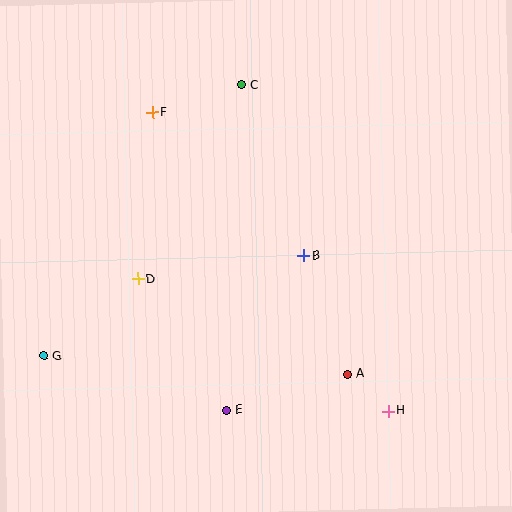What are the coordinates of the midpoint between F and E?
The midpoint between F and E is at (190, 261).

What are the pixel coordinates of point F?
Point F is at (153, 112).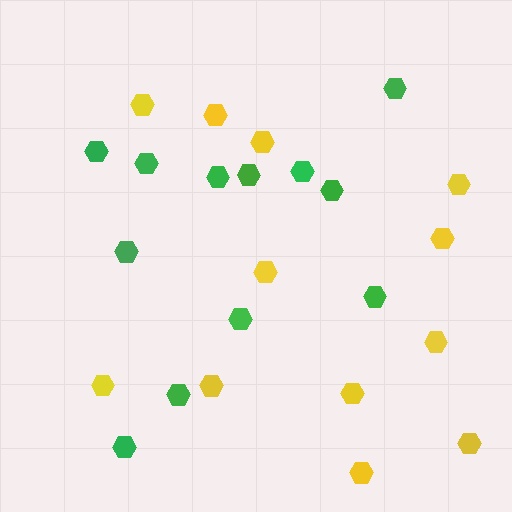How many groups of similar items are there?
There are 2 groups: one group of yellow hexagons (12) and one group of green hexagons (12).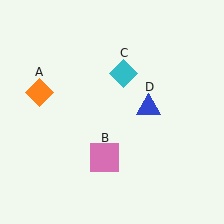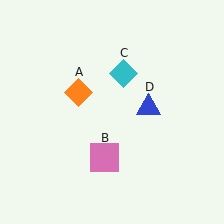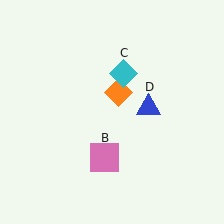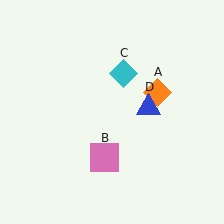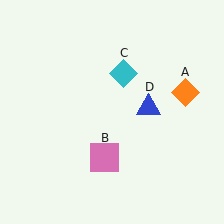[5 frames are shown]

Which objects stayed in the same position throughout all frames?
Pink square (object B) and cyan diamond (object C) and blue triangle (object D) remained stationary.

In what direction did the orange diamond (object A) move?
The orange diamond (object A) moved right.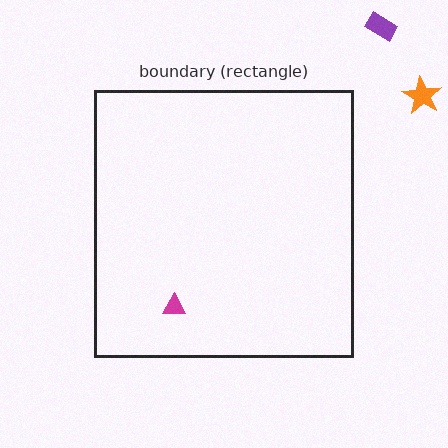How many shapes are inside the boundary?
1 inside, 2 outside.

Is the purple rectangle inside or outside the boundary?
Outside.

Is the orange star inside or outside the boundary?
Outside.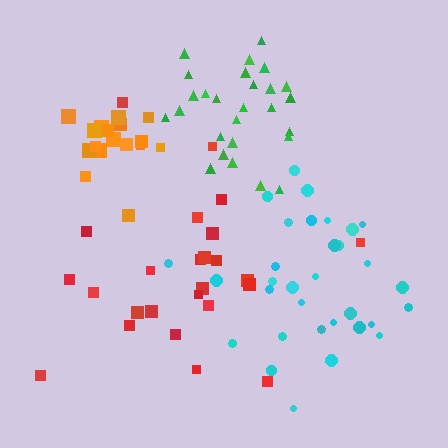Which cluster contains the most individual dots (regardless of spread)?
Cyan (32).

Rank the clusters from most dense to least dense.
orange, green, cyan, red.